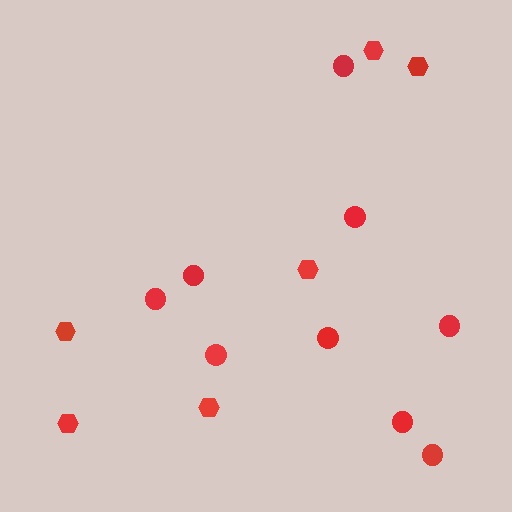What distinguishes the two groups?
There are 2 groups: one group of circles (9) and one group of hexagons (6).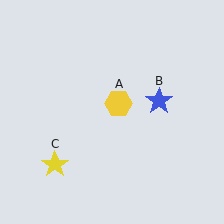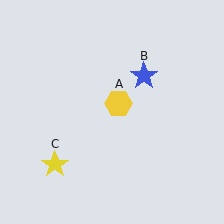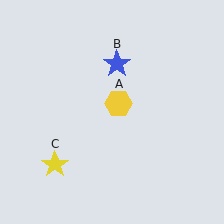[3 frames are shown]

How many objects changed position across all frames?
1 object changed position: blue star (object B).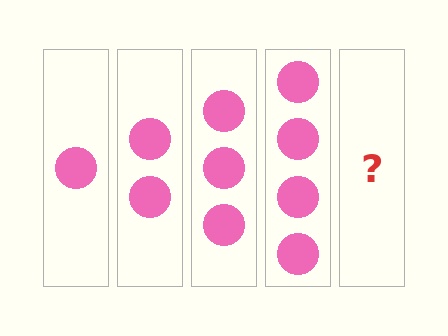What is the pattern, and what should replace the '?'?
The pattern is that each step adds one more circle. The '?' should be 5 circles.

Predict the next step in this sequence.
The next step is 5 circles.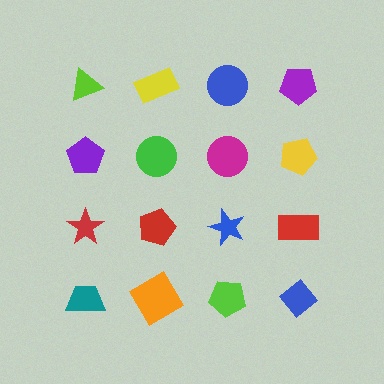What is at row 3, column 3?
A blue star.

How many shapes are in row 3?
4 shapes.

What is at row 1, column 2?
A yellow rectangle.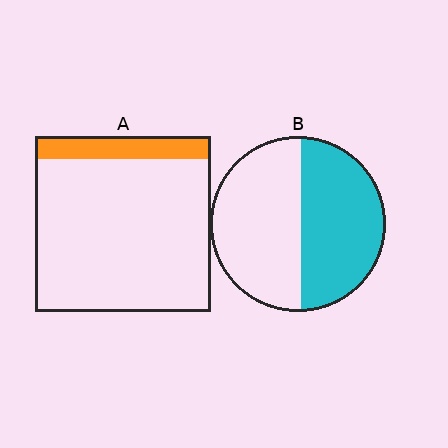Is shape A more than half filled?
No.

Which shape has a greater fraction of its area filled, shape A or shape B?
Shape B.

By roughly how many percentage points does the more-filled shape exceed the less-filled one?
By roughly 35 percentage points (B over A).